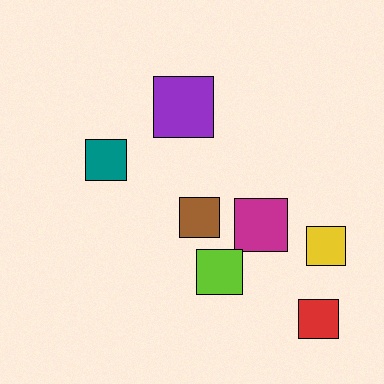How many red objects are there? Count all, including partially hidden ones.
There is 1 red object.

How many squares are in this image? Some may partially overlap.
There are 7 squares.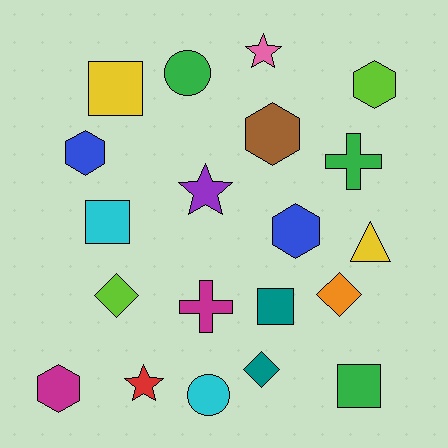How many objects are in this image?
There are 20 objects.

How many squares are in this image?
There are 4 squares.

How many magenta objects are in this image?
There are 2 magenta objects.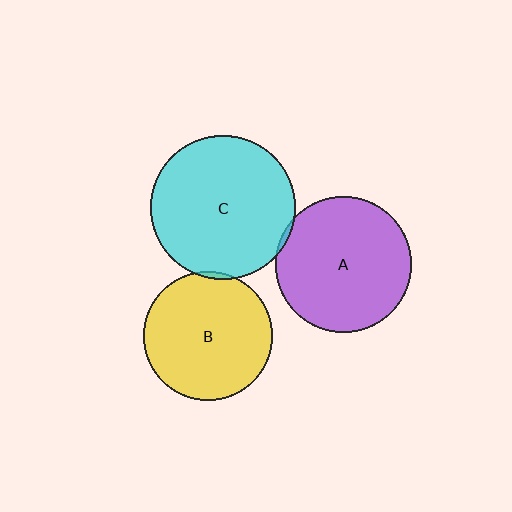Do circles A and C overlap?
Yes.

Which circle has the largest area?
Circle C (cyan).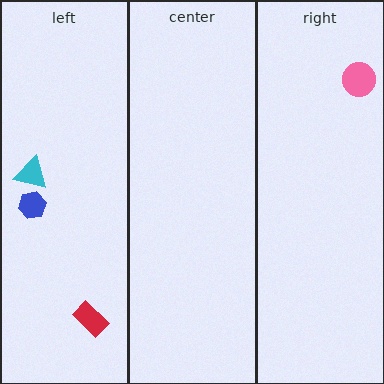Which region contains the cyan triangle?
The left region.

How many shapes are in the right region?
1.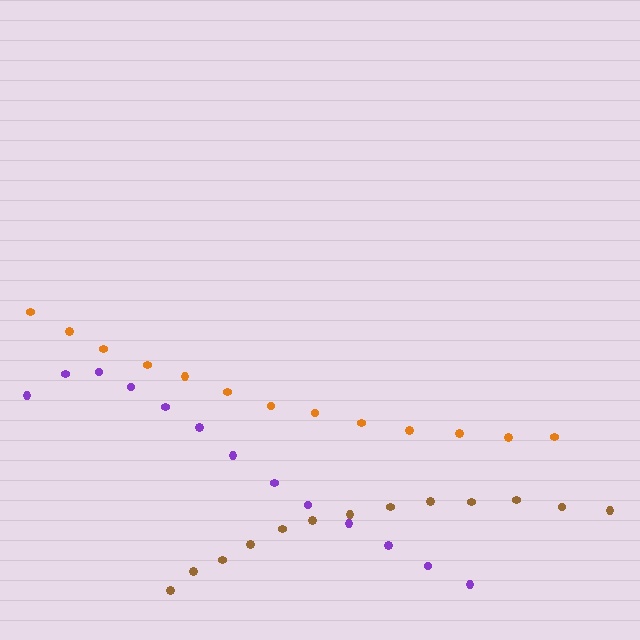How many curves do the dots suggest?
There are 3 distinct paths.